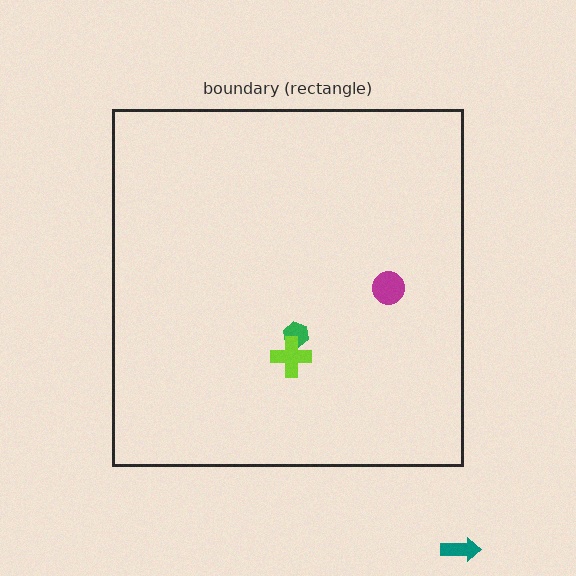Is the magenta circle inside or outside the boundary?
Inside.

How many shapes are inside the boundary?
3 inside, 1 outside.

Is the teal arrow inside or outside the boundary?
Outside.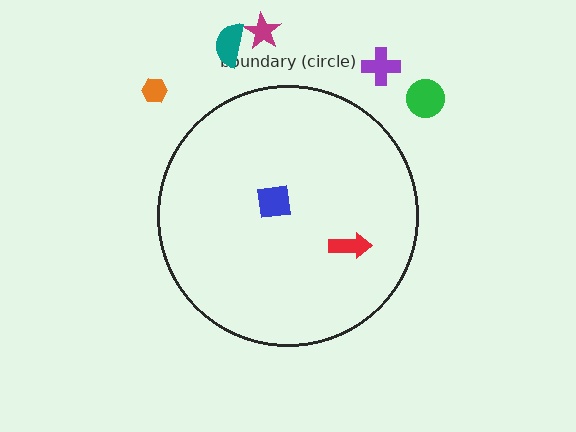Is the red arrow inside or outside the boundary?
Inside.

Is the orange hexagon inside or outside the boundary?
Outside.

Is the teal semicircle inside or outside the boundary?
Outside.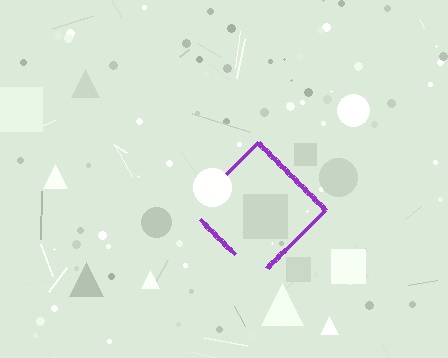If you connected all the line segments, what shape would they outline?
They would outline a diamond.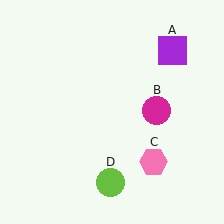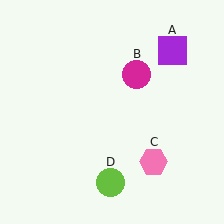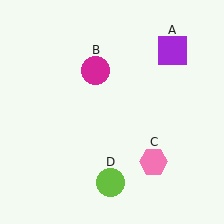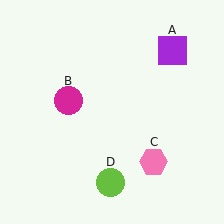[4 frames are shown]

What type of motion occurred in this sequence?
The magenta circle (object B) rotated counterclockwise around the center of the scene.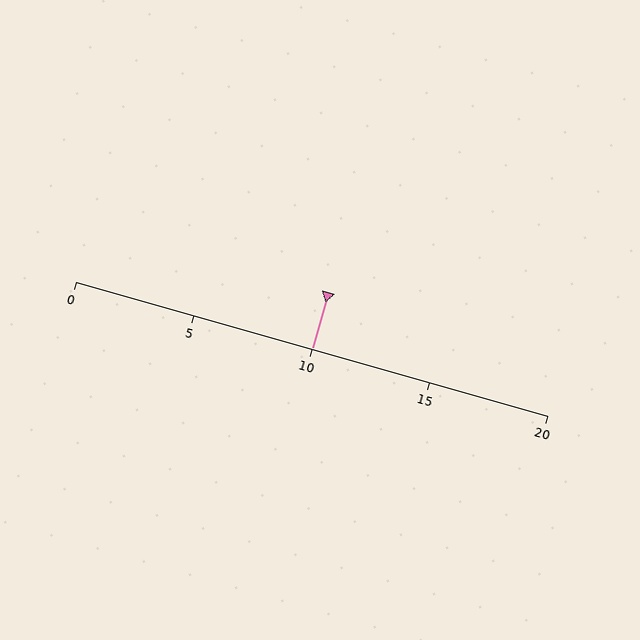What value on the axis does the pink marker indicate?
The marker indicates approximately 10.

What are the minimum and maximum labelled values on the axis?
The axis runs from 0 to 20.